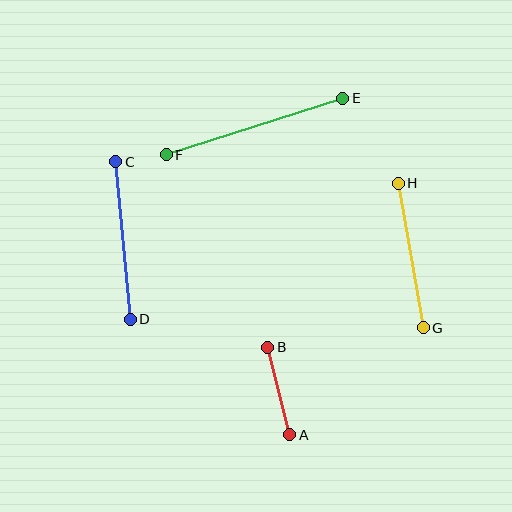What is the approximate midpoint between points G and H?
The midpoint is at approximately (411, 256) pixels.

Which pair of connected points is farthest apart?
Points E and F are farthest apart.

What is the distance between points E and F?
The distance is approximately 185 pixels.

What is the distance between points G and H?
The distance is approximately 146 pixels.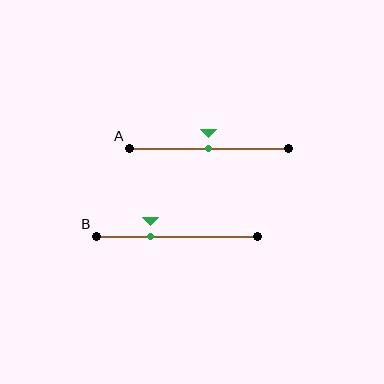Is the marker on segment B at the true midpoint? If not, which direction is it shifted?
No, the marker on segment B is shifted to the left by about 17% of the segment length.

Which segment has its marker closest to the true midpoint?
Segment A has its marker closest to the true midpoint.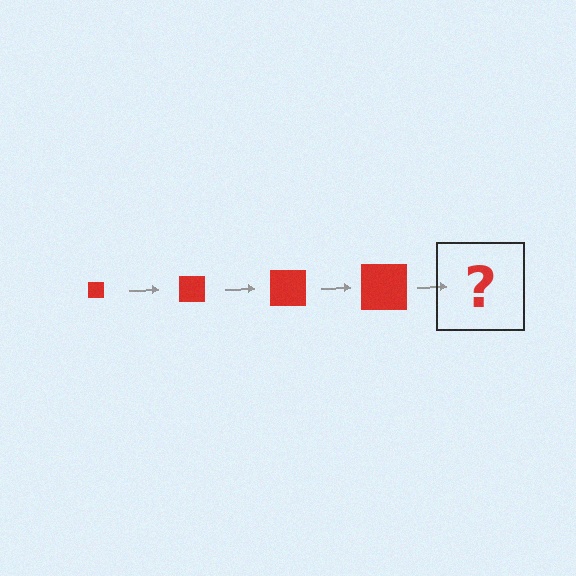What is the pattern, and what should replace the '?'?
The pattern is that the square gets progressively larger each step. The '?' should be a red square, larger than the previous one.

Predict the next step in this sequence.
The next step is a red square, larger than the previous one.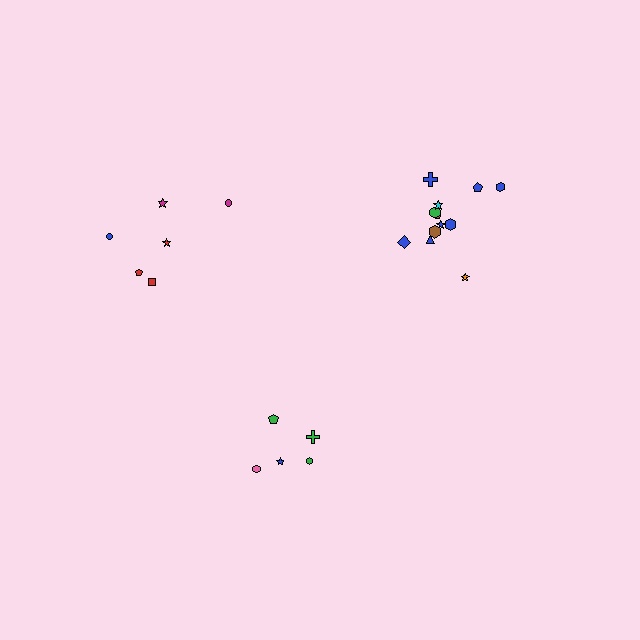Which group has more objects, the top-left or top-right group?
The top-right group.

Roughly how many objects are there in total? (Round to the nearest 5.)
Roughly 25 objects in total.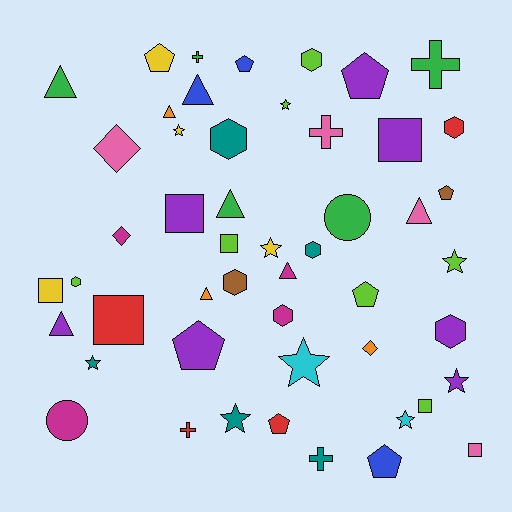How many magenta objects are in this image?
There are 4 magenta objects.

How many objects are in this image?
There are 50 objects.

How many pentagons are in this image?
There are 8 pentagons.